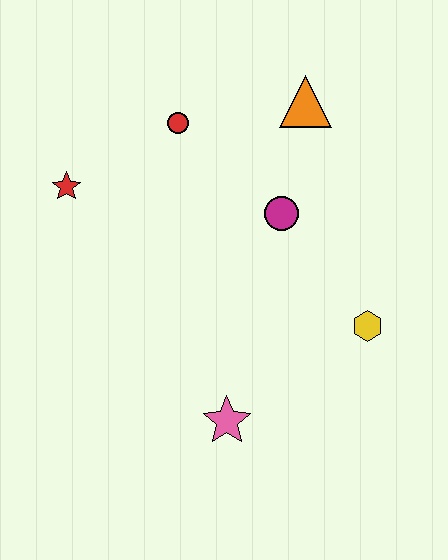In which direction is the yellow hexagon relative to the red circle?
The yellow hexagon is below the red circle.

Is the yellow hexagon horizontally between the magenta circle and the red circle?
No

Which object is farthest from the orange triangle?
The pink star is farthest from the orange triangle.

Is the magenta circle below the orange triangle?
Yes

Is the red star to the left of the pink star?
Yes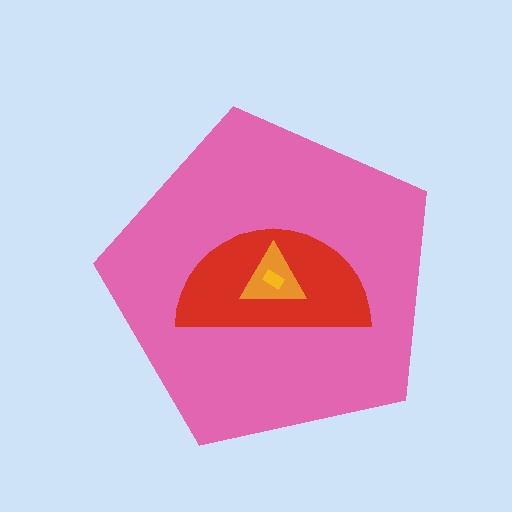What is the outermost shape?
The pink pentagon.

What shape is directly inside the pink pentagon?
The red semicircle.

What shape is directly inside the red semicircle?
The orange triangle.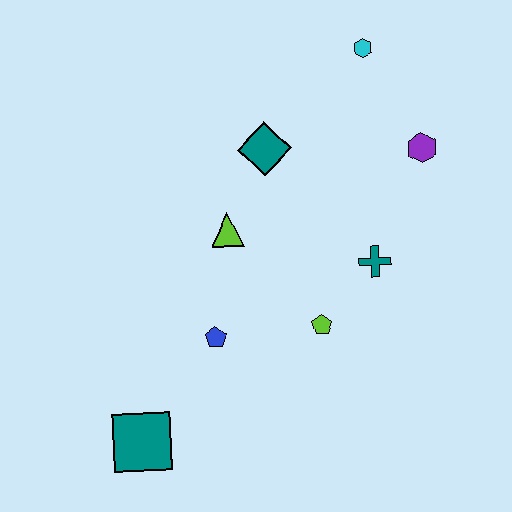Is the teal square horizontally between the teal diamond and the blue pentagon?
No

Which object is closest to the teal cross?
The lime pentagon is closest to the teal cross.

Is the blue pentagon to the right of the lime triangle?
No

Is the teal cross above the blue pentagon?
Yes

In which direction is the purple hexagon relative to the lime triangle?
The purple hexagon is to the right of the lime triangle.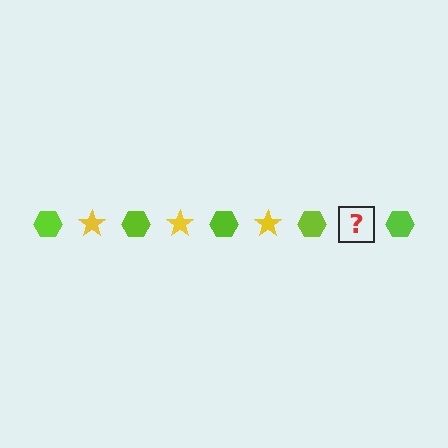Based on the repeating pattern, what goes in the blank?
The blank should be a yellow star.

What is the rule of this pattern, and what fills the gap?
The rule is that the pattern alternates between lime hexagon and yellow star. The gap should be filled with a yellow star.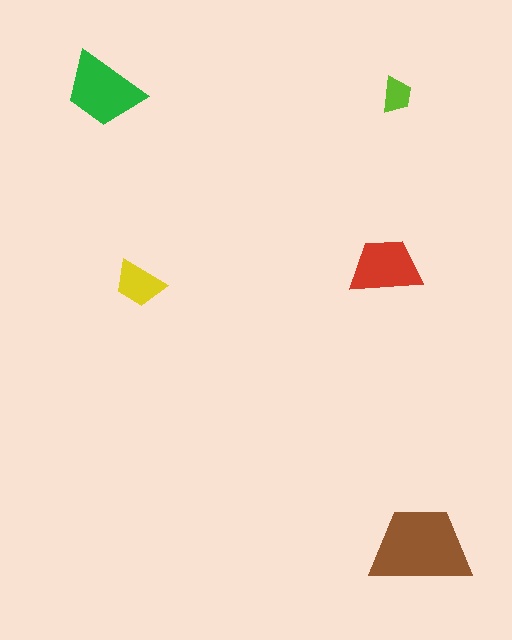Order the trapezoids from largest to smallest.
the brown one, the green one, the red one, the yellow one, the lime one.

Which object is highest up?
The green trapezoid is topmost.